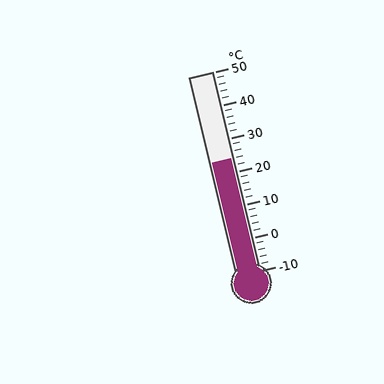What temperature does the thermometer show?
The thermometer shows approximately 24°C.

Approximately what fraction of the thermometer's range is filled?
The thermometer is filled to approximately 55% of its range.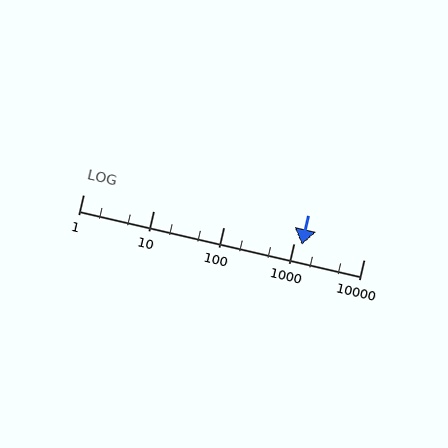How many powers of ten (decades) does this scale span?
The scale spans 4 decades, from 1 to 10000.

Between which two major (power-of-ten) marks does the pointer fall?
The pointer is between 1000 and 10000.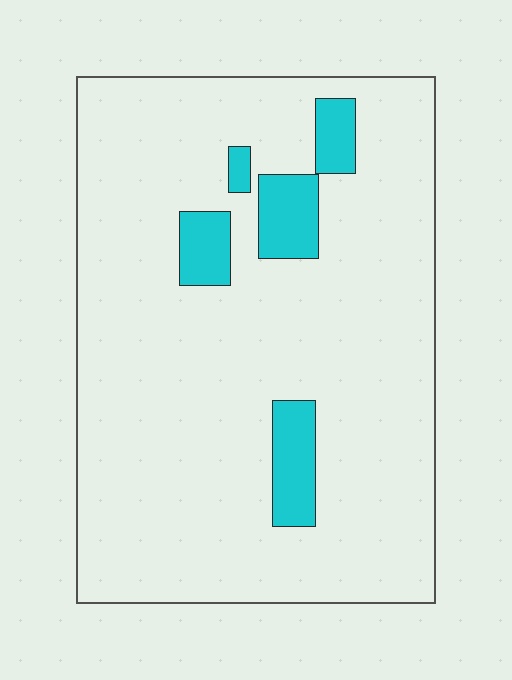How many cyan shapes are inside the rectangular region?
5.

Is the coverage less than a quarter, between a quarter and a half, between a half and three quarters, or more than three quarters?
Less than a quarter.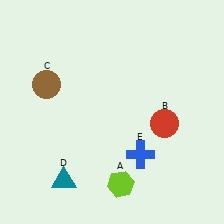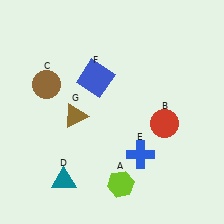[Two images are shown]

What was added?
A blue square (F), a brown triangle (G) were added in Image 2.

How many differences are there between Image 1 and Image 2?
There are 2 differences between the two images.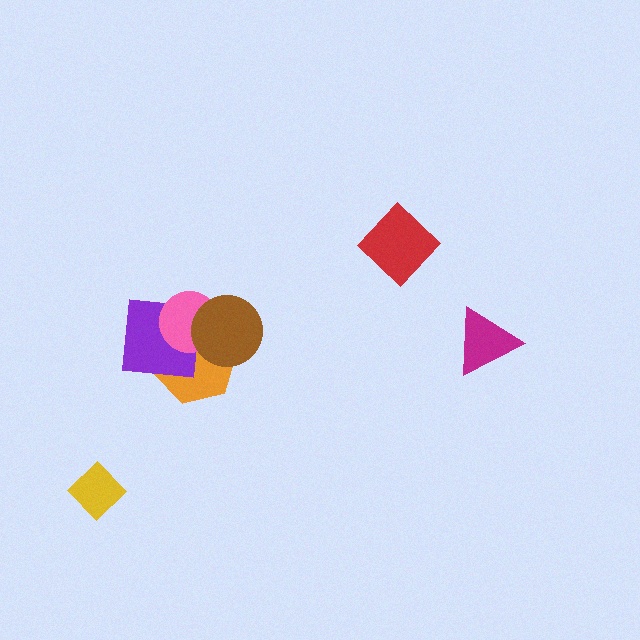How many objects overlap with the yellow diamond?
0 objects overlap with the yellow diamond.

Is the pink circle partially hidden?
Yes, it is partially covered by another shape.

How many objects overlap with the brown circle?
2 objects overlap with the brown circle.